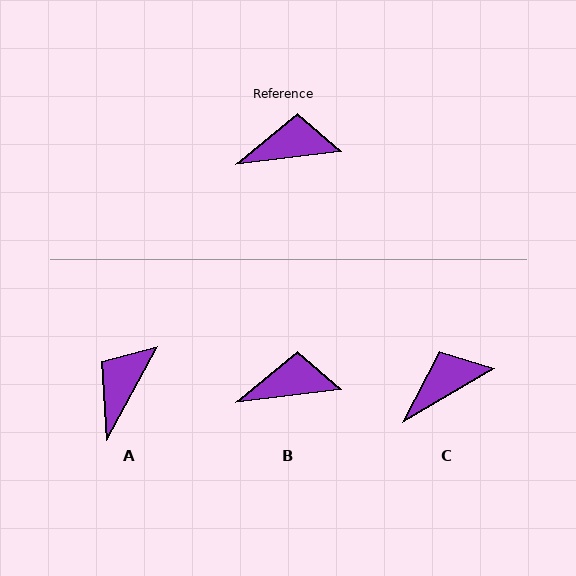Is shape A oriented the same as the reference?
No, it is off by about 55 degrees.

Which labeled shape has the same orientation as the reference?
B.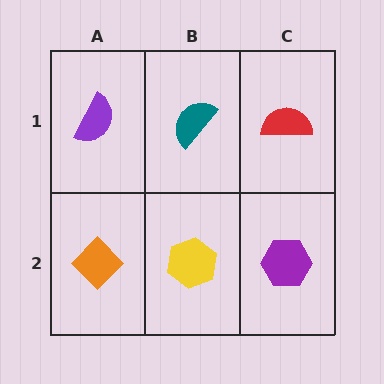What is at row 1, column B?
A teal semicircle.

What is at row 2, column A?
An orange diamond.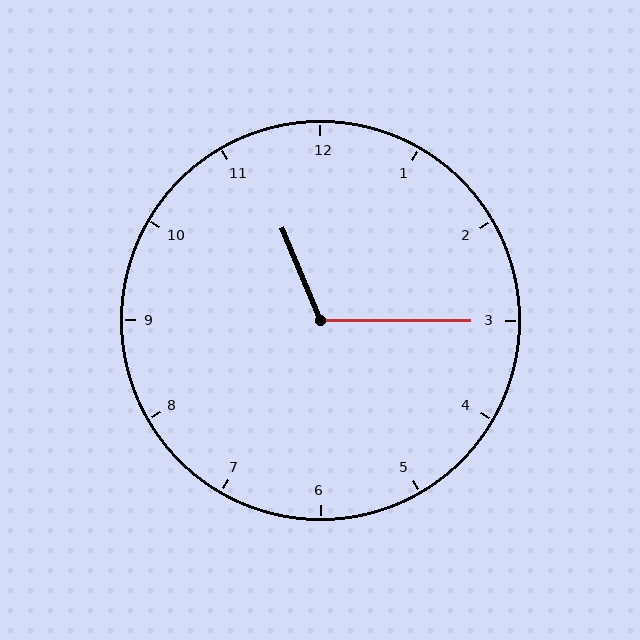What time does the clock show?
11:15.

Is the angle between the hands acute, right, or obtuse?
It is obtuse.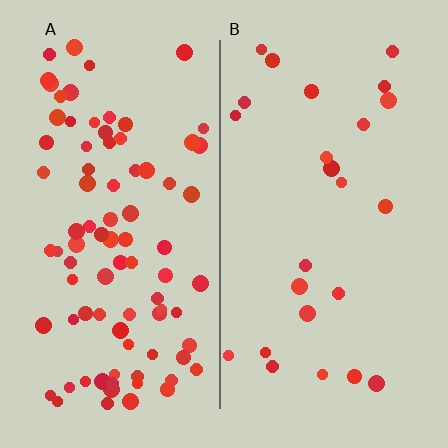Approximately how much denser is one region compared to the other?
Approximately 3.5× — region A over region B.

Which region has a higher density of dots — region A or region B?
A (the left).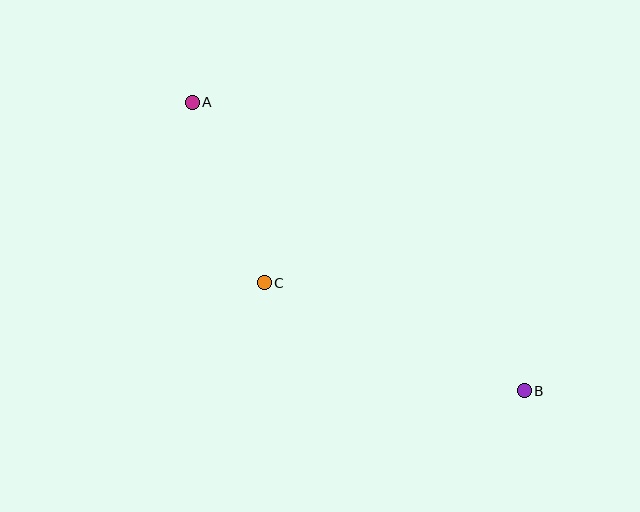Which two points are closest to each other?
Points A and C are closest to each other.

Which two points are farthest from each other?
Points A and B are farthest from each other.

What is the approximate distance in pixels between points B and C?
The distance between B and C is approximately 282 pixels.